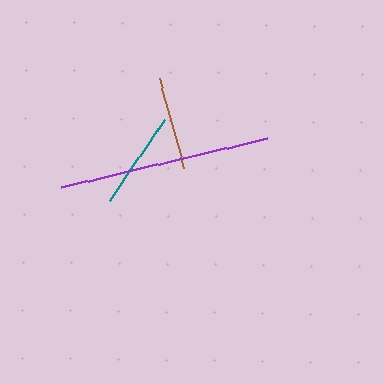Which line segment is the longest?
The purple line is the longest at approximately 211 pixels.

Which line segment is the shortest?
The brown line is the shortest at approximately 93 pixels.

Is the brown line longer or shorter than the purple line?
The purple line is longer than the brown line.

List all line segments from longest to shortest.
From longest to shortest: purple, teal, brown.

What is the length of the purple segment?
The purple segment is approximately 211 pixels long.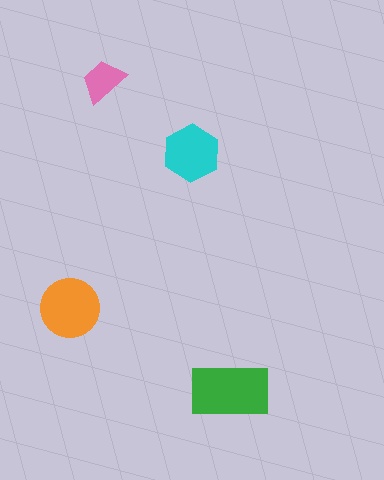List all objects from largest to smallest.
The green rectangle, the orange circle, the cyan hexagon, the pink trapezoid.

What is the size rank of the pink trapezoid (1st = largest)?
4th.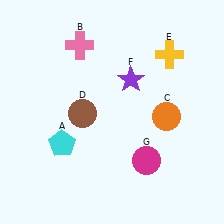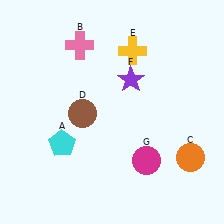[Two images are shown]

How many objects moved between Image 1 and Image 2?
2 objects moved between the two images.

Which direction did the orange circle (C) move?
The orange circle (C) moved down.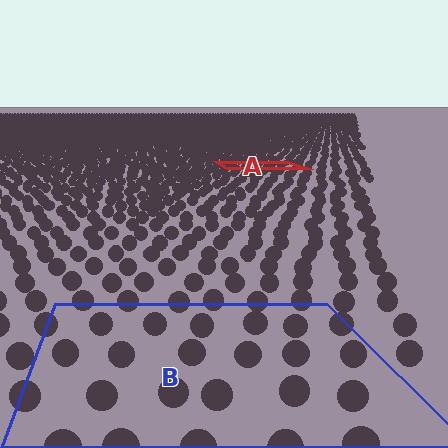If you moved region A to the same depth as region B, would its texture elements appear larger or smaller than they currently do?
They would appear larger. At a closer depth, the same texture elements are projected at a bigger on-screen size.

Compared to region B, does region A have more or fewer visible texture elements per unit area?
Region A has more texture elements per unit area — they are packed more densely because it is farther away.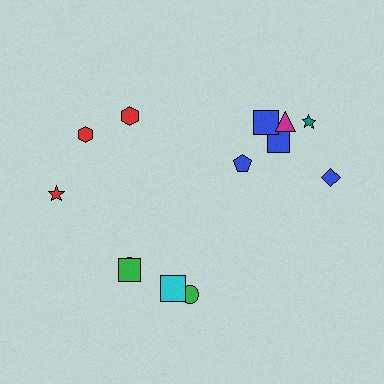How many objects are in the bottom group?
There are 4 objects.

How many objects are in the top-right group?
There are 6 objects.